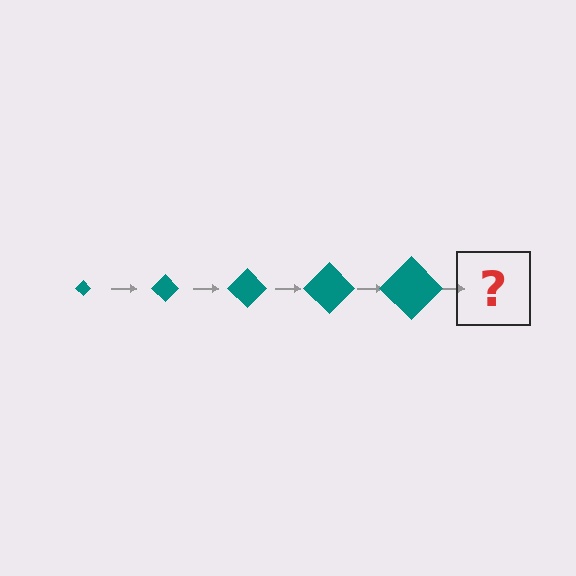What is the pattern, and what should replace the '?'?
The pattern is that the diamond gets progressively larger each step. The '?' should be a teal diamond, larger than the previous one.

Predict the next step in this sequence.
The next step is a teal diamond, larger than the previous one.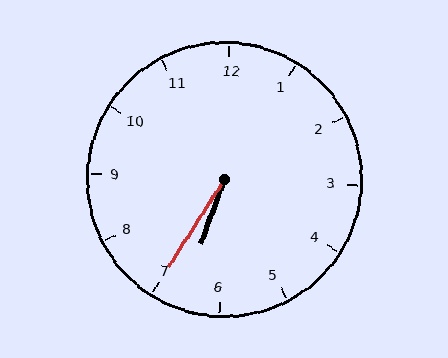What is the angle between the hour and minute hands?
Approximately 12 degrees.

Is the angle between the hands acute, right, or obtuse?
It is acute.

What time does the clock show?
6:35.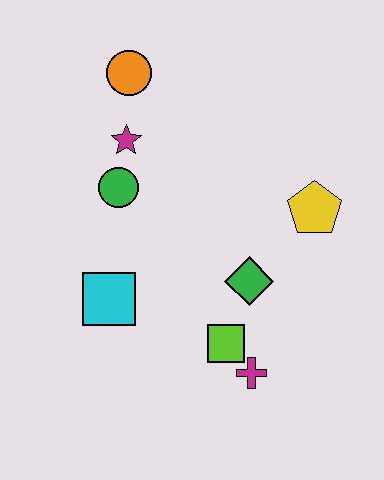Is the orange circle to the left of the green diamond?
Yes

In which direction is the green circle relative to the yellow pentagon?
The green circle is to the left of the yellow pentagon.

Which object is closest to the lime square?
The magenta cross is closest to the lime square.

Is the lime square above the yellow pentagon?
No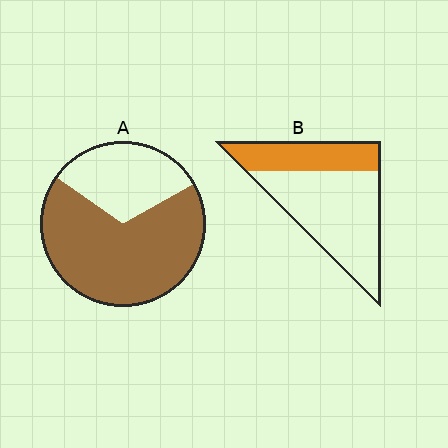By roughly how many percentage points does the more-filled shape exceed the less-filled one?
By roughly 35 percentage points (A over B).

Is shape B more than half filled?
No.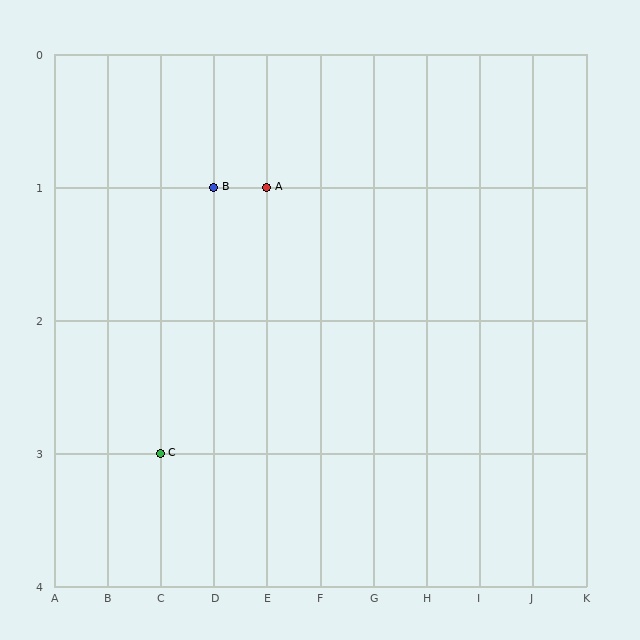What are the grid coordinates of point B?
Point B is at grid coordinates (D, 1).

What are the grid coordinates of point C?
Point C is at grid coordinates (C, 3).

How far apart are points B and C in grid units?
Points B and C are 1 column and 2 rows apart (about 2.2 grid units diagonally).